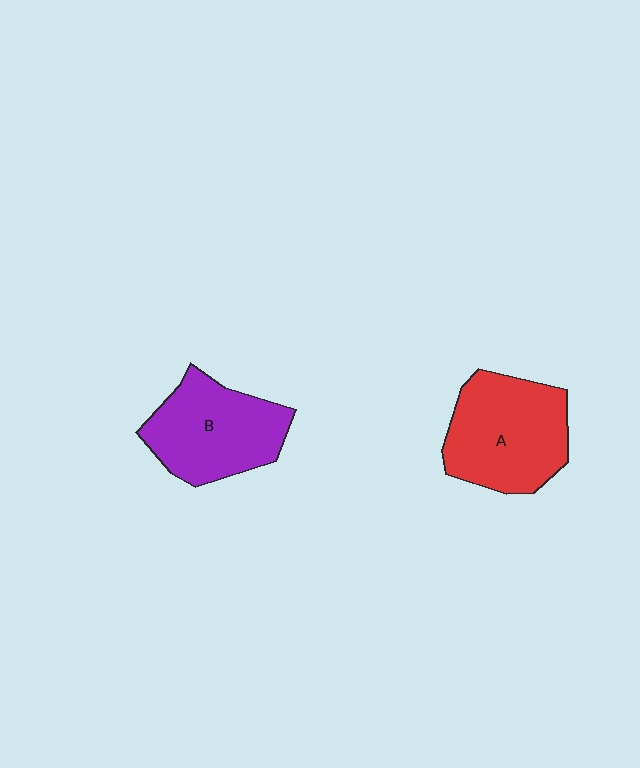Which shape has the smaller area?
Shape B (purple).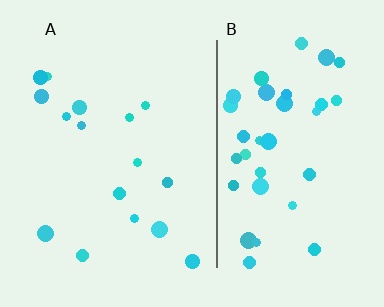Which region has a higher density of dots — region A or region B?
B (the right).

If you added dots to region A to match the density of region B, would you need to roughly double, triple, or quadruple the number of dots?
Approximately double.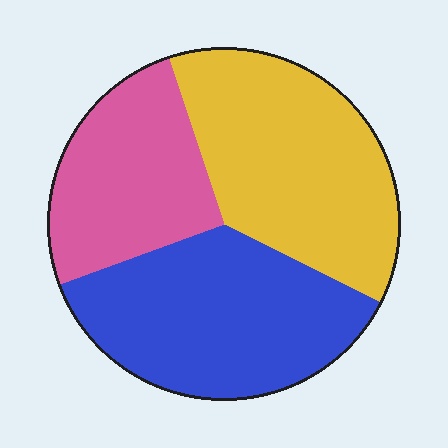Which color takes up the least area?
Pink, at roughly 25%.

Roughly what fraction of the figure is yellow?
Yellow covers roughly 35% of the figure.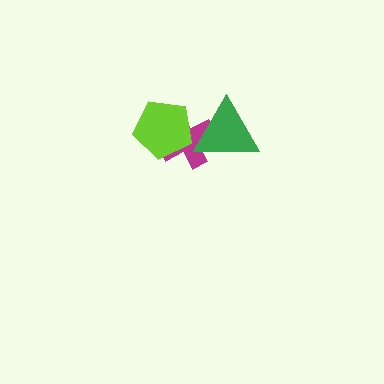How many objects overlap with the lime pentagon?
1 object overlaps with the lime pentagon.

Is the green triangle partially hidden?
No, no other shape covers it.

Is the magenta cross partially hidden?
Yes, it is partially covered by another shape.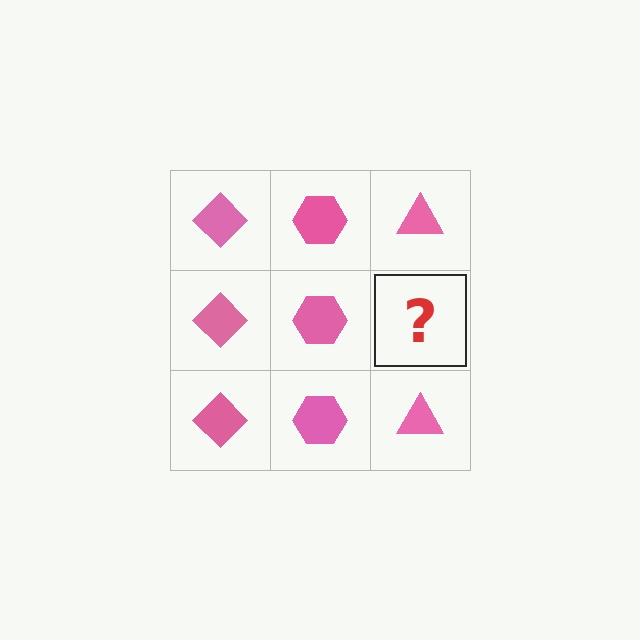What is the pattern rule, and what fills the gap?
The rule is that each column has a consistent shape. The gap should be filled with a pink triangle.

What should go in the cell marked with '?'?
The missing cell should contain a pink triangle.